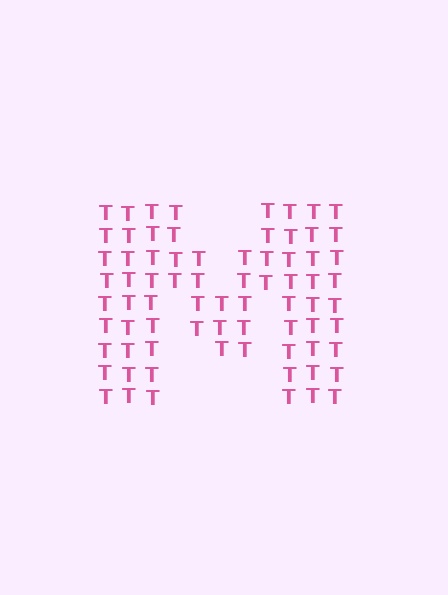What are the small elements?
The small elements are letter T's.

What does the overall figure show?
The overall figure shows the letter M.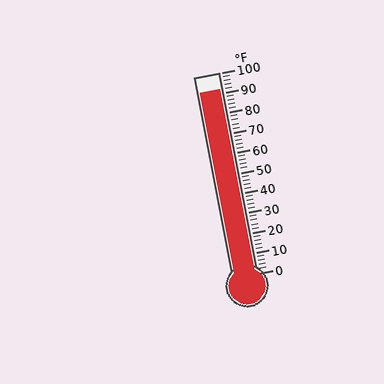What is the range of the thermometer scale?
The thermometer scale ranges from 0°F to 100°F.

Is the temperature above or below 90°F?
The temperature is above 90°F.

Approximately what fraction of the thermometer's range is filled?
The thermometer is filled to approximately 90% of its range.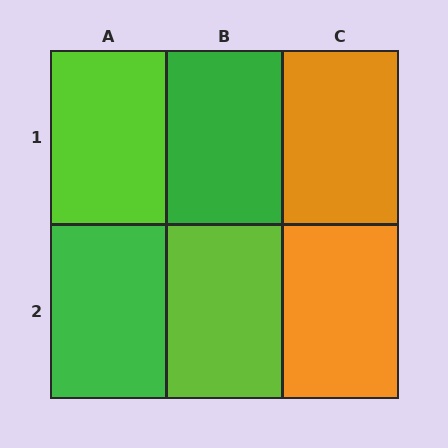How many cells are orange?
2 cells are orange.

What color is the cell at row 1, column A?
Lime.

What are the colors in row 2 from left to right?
Green, lime, orange.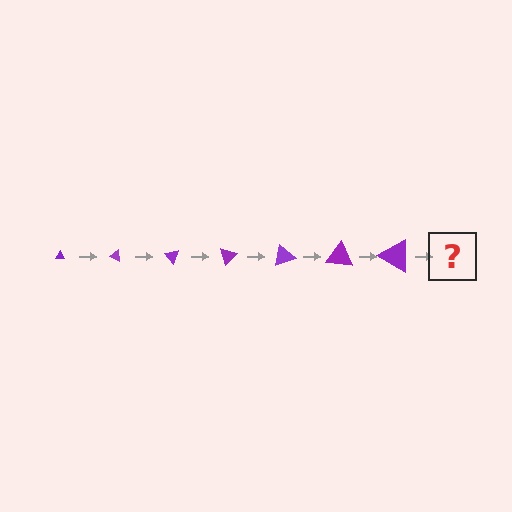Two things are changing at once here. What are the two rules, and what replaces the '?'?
The two rules are that the triangle grows larger each step and it rotates 25 degrees each step. The '?' should be a triangle, larger than the previous one and rotated 175 degrees from the start.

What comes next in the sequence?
The next element should be a triangle, larger than the previous one and rotated 175 degrees from the start.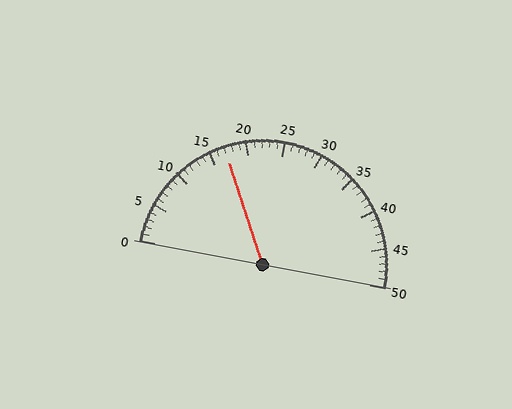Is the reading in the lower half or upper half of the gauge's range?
The reading is in the lower half of the range (0 to 50).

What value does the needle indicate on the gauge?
The needle indicates approximately 17.